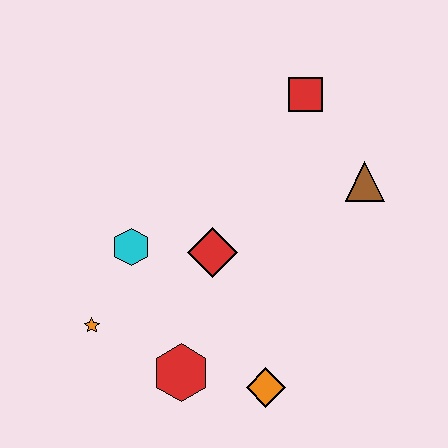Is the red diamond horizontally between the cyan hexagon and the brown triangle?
Yes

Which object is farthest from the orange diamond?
The red square is farthest from the orange diamond.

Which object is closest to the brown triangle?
The red square is closest to the brown triangle.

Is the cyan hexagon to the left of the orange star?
No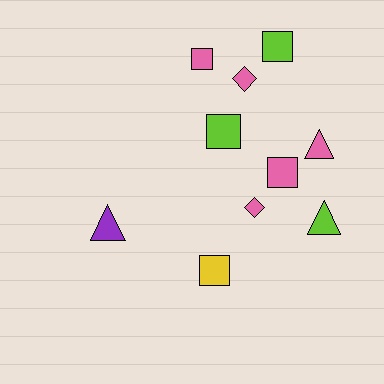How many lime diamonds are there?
There are no lime diamonds.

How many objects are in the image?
There are 10 objects.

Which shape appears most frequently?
Square, with 5 objects.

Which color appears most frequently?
Pink, with 5 objects.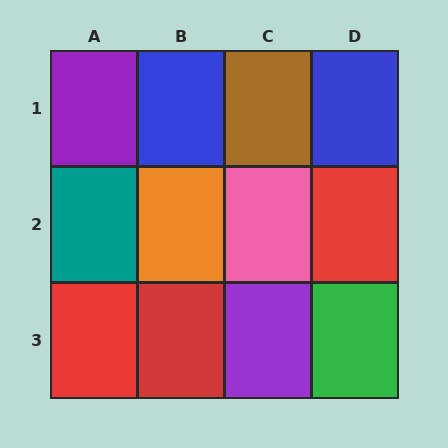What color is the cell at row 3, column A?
Red.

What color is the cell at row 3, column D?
Green.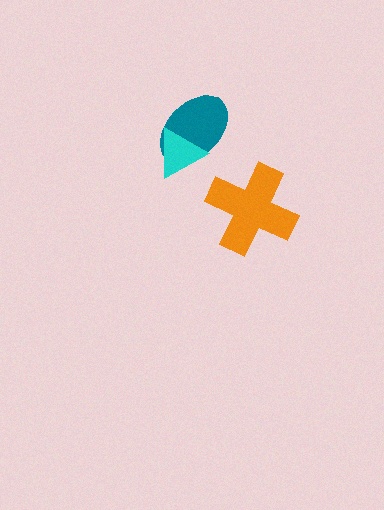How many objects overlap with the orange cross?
0 objects overlap with the orange cross.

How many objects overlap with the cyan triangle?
1 object overlaps with the cyan triangle.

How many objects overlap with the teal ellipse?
1 object overlaps with the teal ellipse.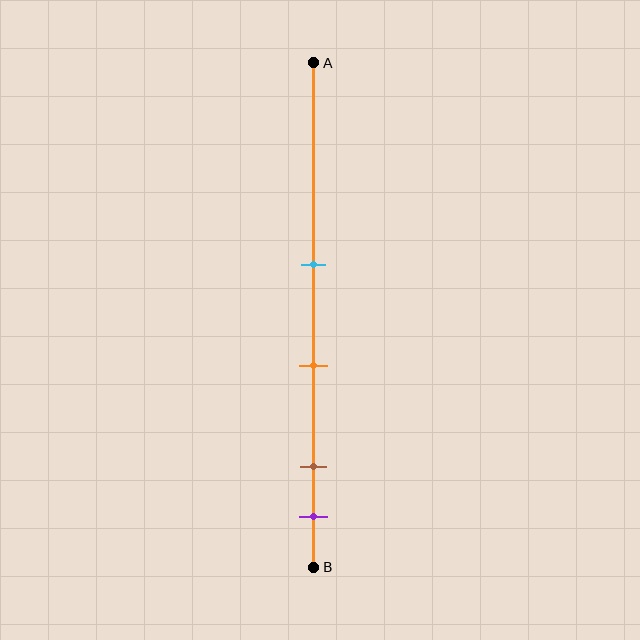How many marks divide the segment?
There are 4 marks dividing the segment.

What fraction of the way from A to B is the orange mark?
The orange mark is approximately 60% (0.6) of the way from A to B.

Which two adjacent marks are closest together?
The brown and purple marks are the closest adjacent pair.